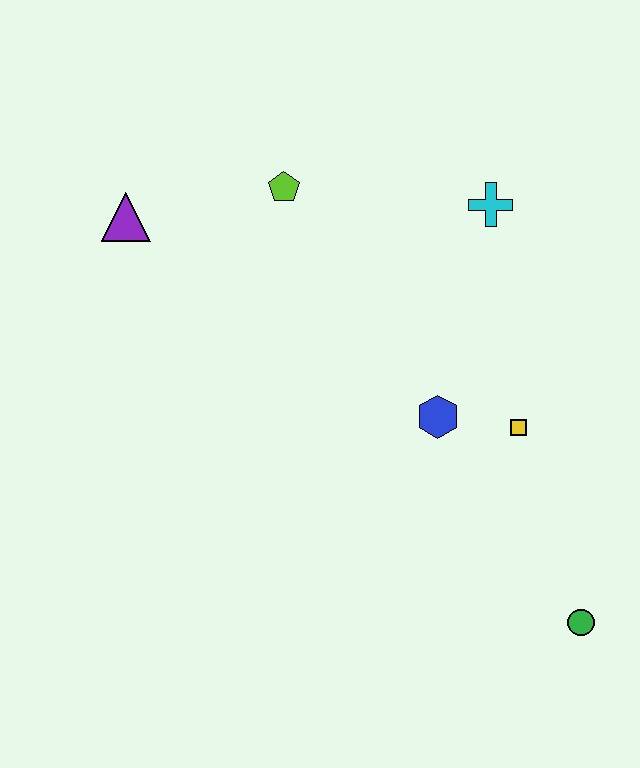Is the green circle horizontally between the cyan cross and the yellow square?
No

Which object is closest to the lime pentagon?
The purple triangle is closest to the lime pentagon.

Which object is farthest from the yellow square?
The purple triangle is farthest from the yellow square.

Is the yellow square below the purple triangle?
Yes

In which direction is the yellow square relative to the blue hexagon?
The yellow square is to the right of the blue hexagon.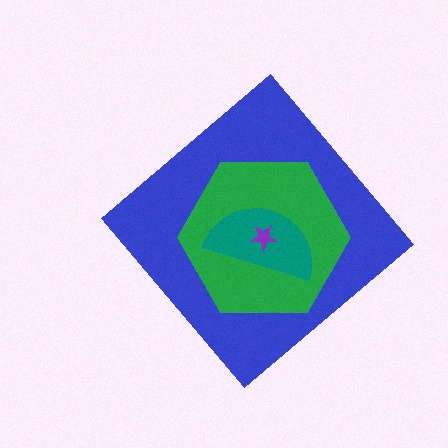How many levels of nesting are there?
4.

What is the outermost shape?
The blue diamond.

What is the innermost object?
The purple star.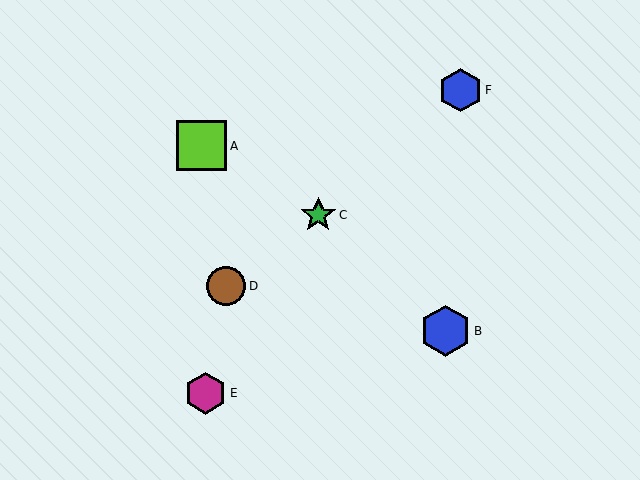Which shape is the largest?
The blue hexagon (labeled B) is the largest.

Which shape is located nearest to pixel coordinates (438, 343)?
The blue hexagon (labeled B) at (446, 331) is nearest to that location.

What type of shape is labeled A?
Shape A is a lime square.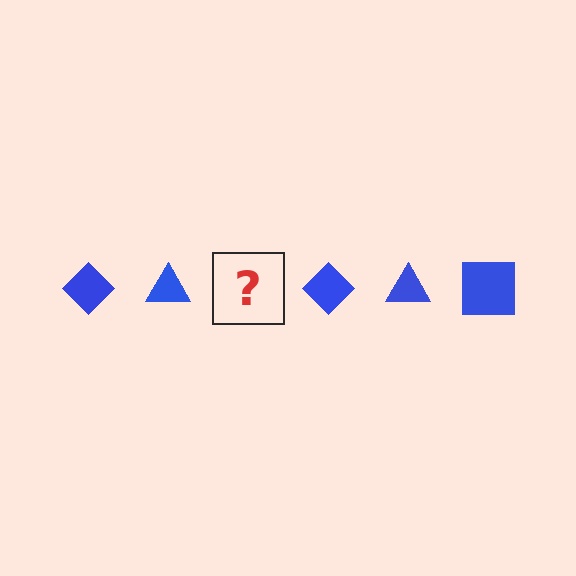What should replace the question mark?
The question mark should be replaced with a blue square.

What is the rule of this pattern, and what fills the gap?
The rule is that the pattern cycles through diamond, triangle, square shapes in blue. The gap should be filled with a blue square.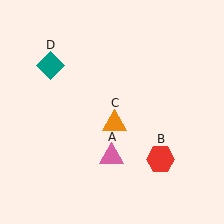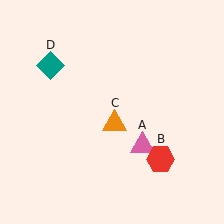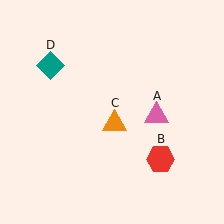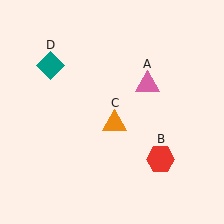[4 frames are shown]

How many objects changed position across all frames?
1 object changed position: pink triangle (object A).